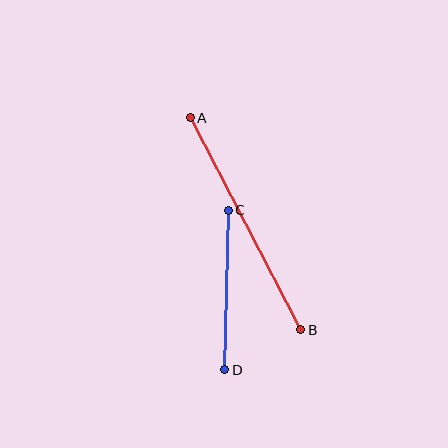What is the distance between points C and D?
The distance is approximately 160 pixels.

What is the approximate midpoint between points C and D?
The midpoint is at approximately (226, 290) pixels.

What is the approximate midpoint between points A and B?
The midpoint is at approximately (245, 224) pixels.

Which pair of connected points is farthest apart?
Points A and B are farthest apart.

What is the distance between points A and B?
The distance is approximately 239 pixels.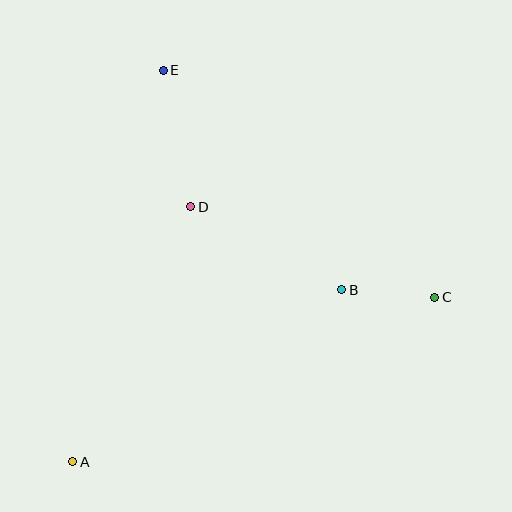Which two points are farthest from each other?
Points A and E are farthest from each other.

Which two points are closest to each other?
Points B and C are closest to each other.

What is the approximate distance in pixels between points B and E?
The distance between B and E is approximately 283 pixels.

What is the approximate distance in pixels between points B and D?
The distance between B and D is approximately 172 pixels.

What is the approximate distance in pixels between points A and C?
The distance between A and C is approximately 398 pixels.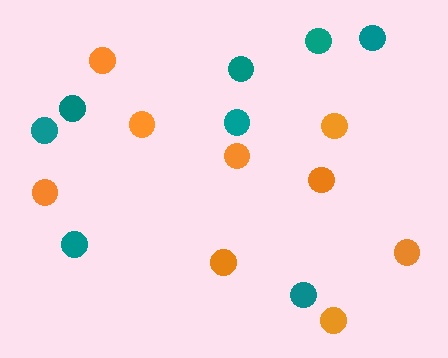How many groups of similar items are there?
There are 2 groups: one group of orange circles (9) and one group of teal circles (8).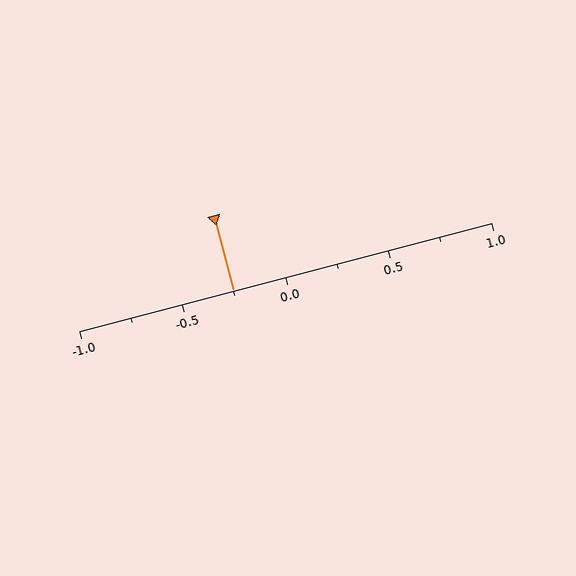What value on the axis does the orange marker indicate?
The marker indicates approximately -0.25.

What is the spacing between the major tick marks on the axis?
The major ticks are spaced 0.5 apart.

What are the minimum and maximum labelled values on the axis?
The axis runs from -1.0 to 1.0.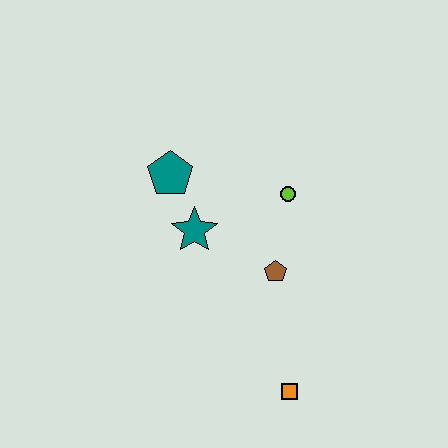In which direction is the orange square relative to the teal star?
The orange square is below the teal star.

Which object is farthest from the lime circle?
The orange square is farthest from the lime circle.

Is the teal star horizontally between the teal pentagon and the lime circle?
Yes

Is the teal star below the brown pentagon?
No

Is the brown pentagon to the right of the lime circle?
No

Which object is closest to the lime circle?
The brown pentagon is closest to the lime circle.